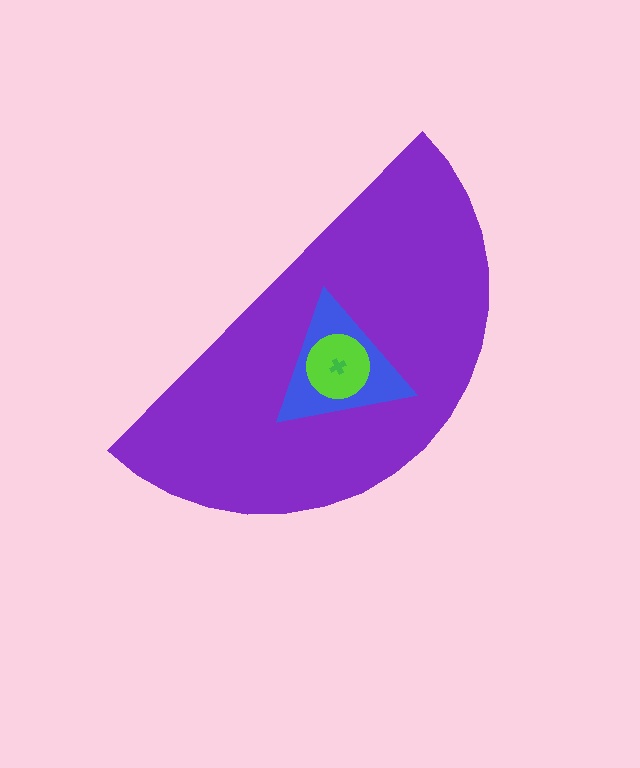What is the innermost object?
The green cross.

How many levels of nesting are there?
4.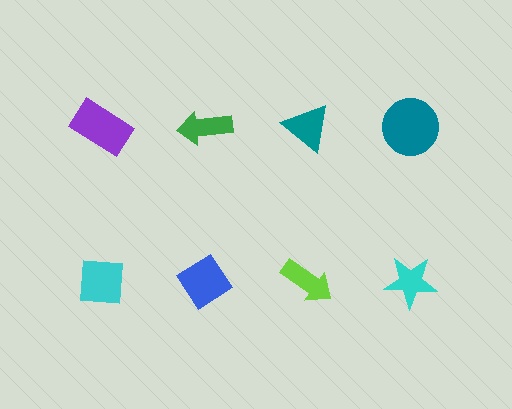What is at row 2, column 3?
A lime arrow.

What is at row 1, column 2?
A green arrow.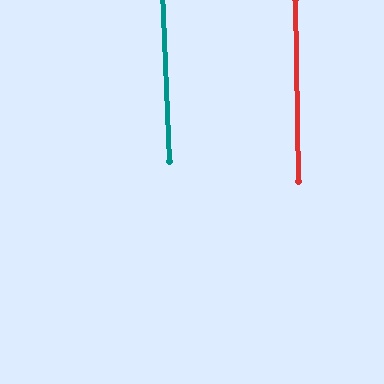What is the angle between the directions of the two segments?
Approximately 1 degree.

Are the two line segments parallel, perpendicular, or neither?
Parallel — their directions differ by only 1.2°.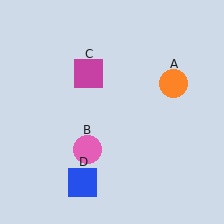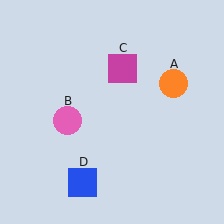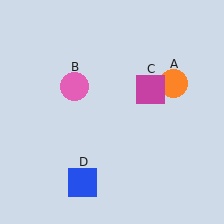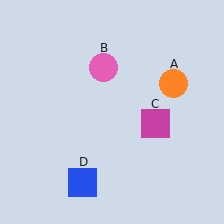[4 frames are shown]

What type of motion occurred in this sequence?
The pink circle (object B), magenta square (object C) rotated clockwise around the center of the scene.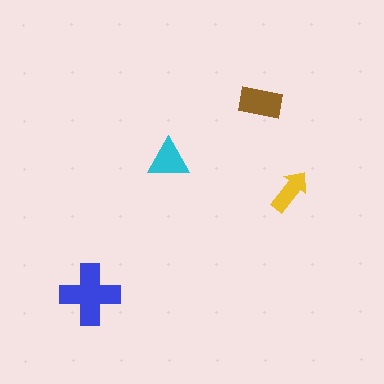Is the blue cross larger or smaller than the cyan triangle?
Larger.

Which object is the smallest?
The yellow arrow.